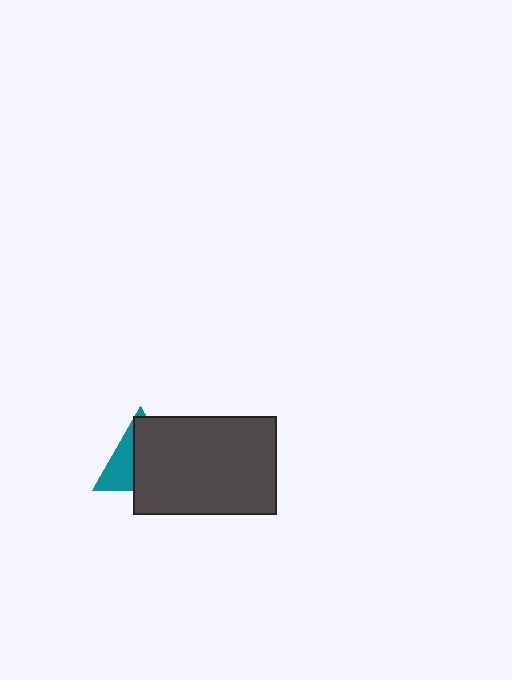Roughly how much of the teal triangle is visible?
A small part of it is visible (roughly 38%).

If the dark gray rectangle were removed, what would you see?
You would see the complete teal triangle.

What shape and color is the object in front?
The object in front is a dark gray rectangle.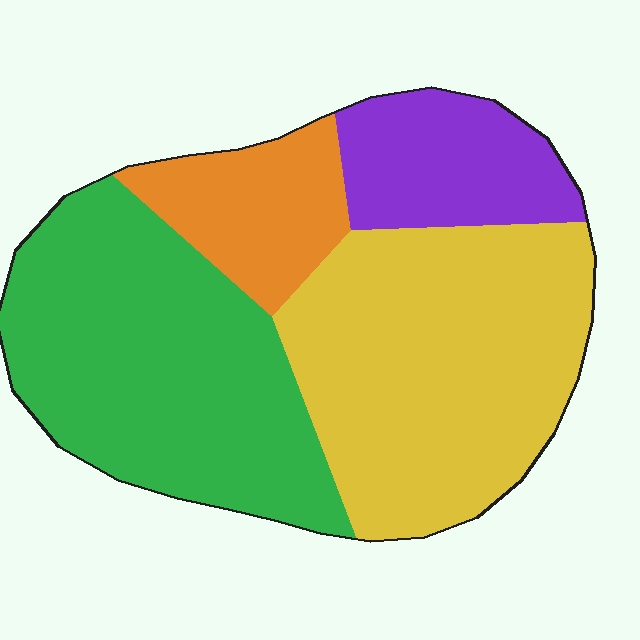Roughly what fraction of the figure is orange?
Orange takes up about one eighth (1/8) of the figure.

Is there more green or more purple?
Green.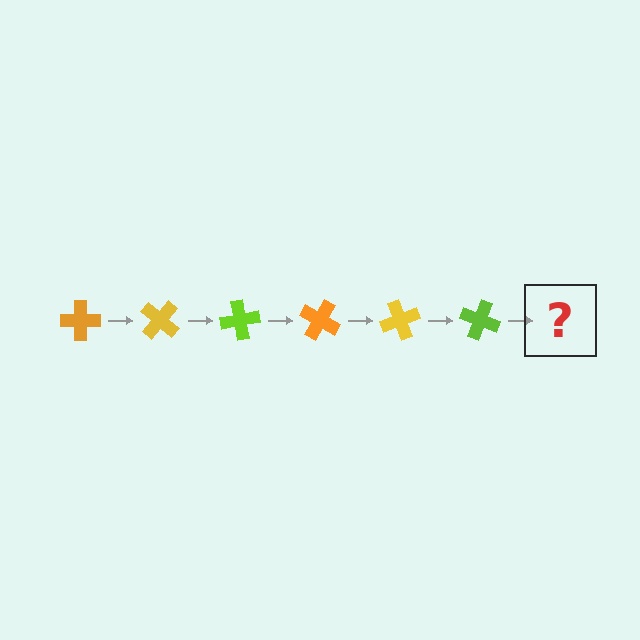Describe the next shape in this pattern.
It should be an orange cross, rotated 240 degrees from the start.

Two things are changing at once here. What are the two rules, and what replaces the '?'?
The two rules are that it rotates 40 degrees each step and the color cycles through orange, yellow, and lime. The '?' should be an orange cross, rotated 240 degrees from the start.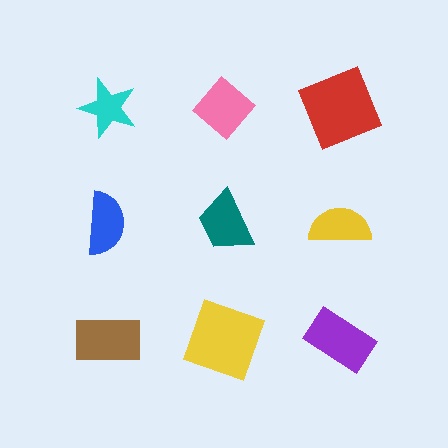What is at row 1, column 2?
A pink diamond.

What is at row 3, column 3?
A purple rectangle.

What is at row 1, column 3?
A red square.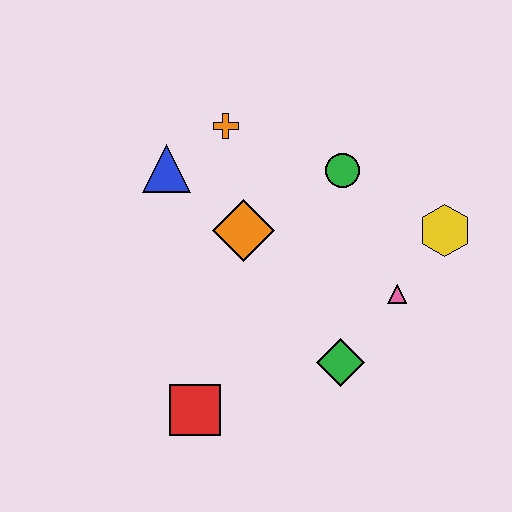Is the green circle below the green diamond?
No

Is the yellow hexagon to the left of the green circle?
No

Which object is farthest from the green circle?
The red square is farthest from the green circle.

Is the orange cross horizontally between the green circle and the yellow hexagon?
No